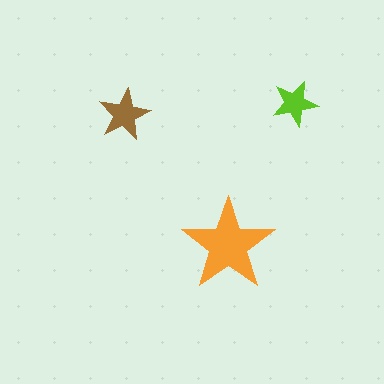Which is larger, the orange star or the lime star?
The orange one.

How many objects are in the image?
There are 3 objects in the image.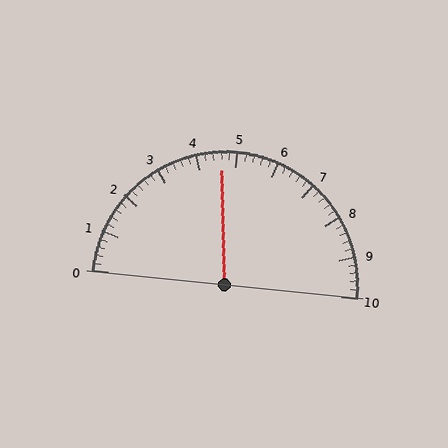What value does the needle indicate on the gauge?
The needle indicates approximately 4.6.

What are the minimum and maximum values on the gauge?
The gauge ranges from 0 to 10.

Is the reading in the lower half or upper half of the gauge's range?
The reading is in the lower half of the range (0 to 10).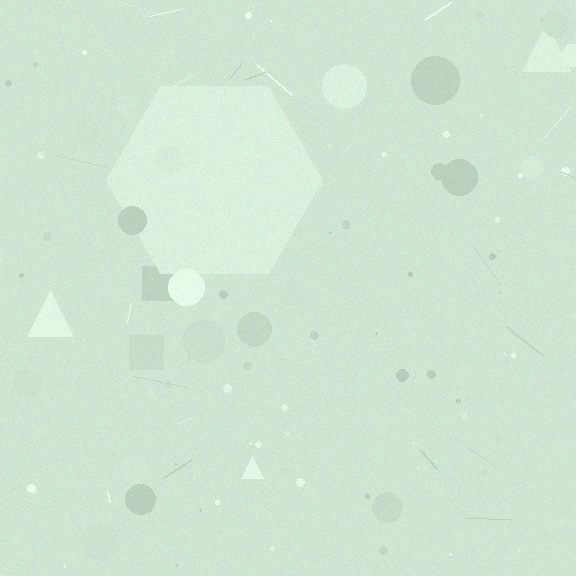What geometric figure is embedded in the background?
A hexagon is embedded in the background.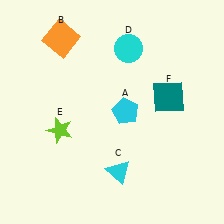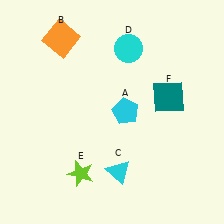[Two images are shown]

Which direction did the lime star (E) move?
The lime star (E) moved down.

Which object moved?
The lime star (E) moved down.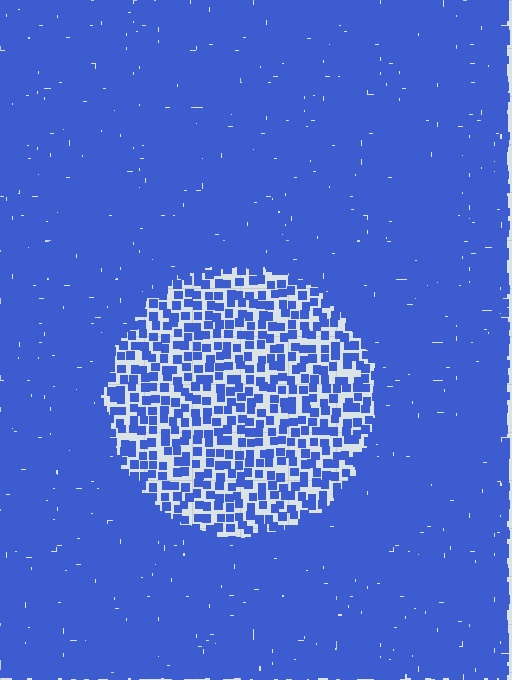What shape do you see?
I see a circle.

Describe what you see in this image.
The image contains small blue elements arranged at two different densities. A circle-shaped region is visible where the elements are less densely packed than the surrounding area.